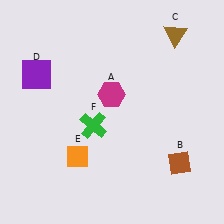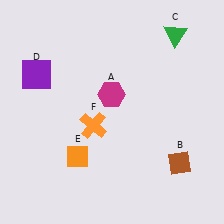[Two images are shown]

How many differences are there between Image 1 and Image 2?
There are 2 differences between the two images.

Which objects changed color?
C changed from brown to green. F changed from green to orange.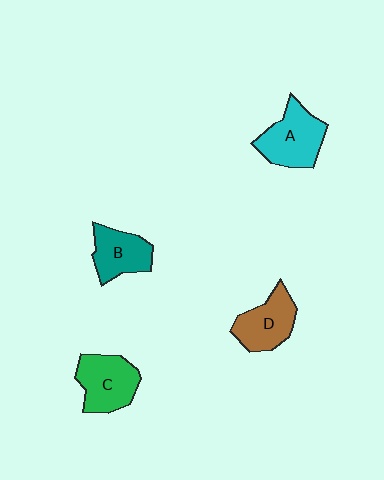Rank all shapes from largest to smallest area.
From largest to smallest: A (cyan), C (green), D (brown), B (teal).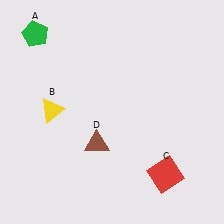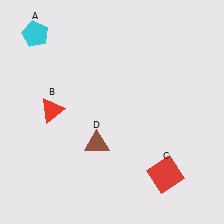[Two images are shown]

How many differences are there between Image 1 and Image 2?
There are 2 differences between the two images.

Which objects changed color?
A changed from green to cyan. B changed from yellow to red.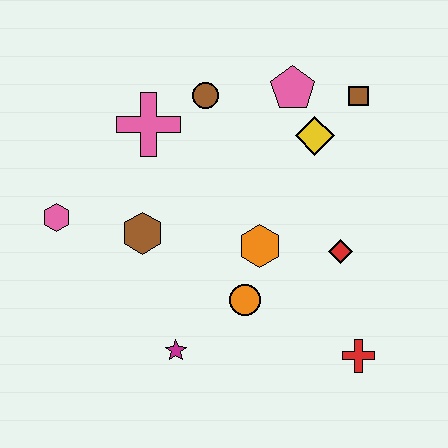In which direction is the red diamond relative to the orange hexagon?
The red diamond is to the right of the orange hexagon.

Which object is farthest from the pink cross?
The red cross is farthest from the pink cross.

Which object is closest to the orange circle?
The orange hexagon is closest to the orange circle.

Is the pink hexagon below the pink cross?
Yes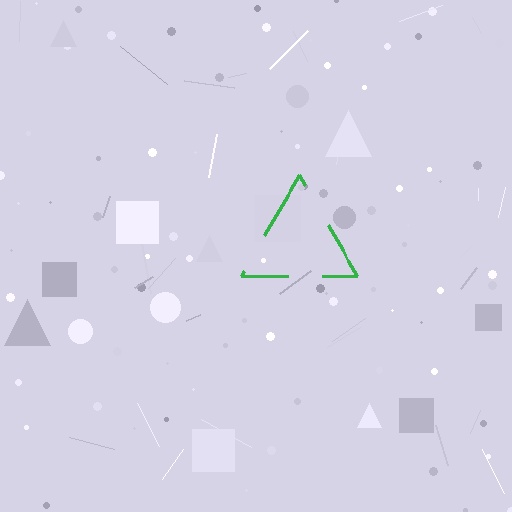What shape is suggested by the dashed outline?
The dashed outline suggests a triangle.